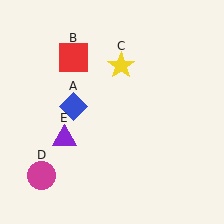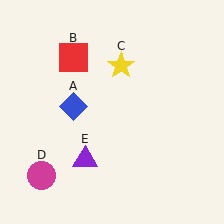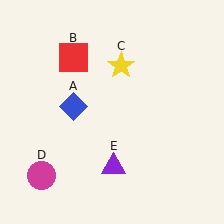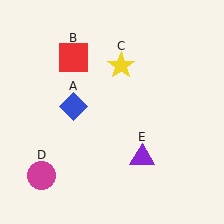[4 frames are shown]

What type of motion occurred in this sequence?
The purple triangle (object E) rotated counterclockwise around the center of the scene.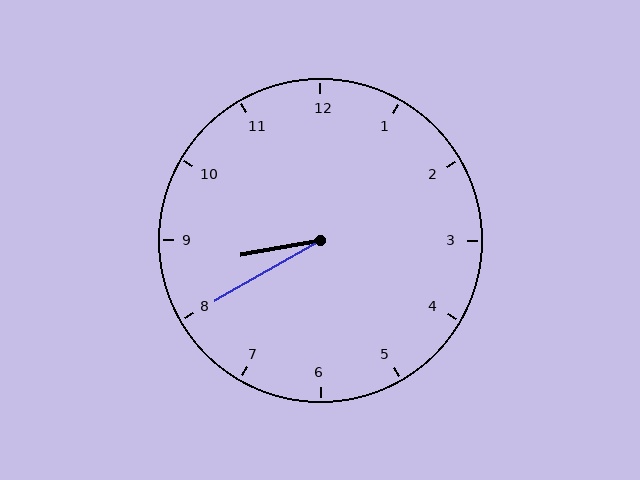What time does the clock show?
8:40.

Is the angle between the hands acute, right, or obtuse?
It is acute.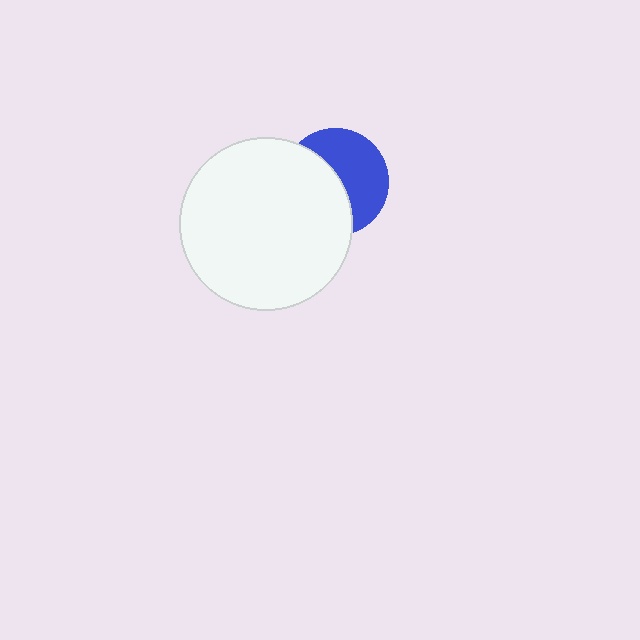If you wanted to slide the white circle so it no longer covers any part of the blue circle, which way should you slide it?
Slide it left — that is the most direct way to separate the two shapes.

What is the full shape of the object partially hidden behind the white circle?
The partially hidden object is a blue circle.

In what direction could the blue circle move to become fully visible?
The blue circle could move right. That would shift it out from behind the white circle entirely.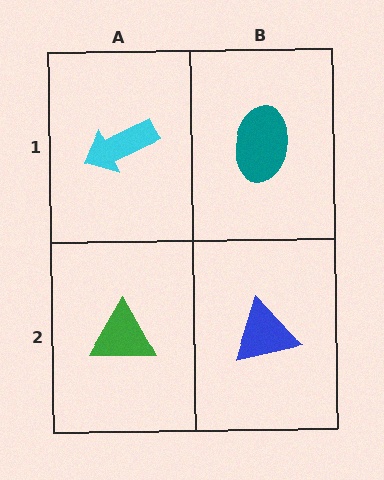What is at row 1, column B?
A teal ellipse.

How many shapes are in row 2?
2 shapes.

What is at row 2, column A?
A green triangle.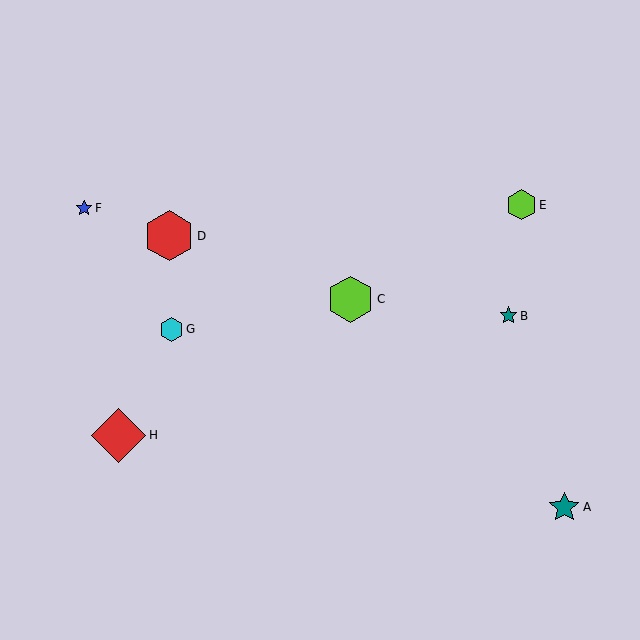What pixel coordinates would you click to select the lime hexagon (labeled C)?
Click at (351, 299) to select the lime hexagon C.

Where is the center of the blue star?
The center of the blue star is at (84, 208).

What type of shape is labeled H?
Shape H is a red diamond.